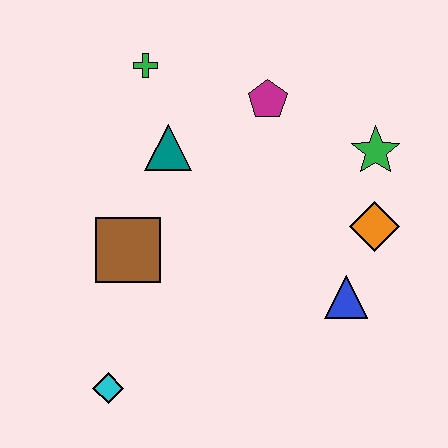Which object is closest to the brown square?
The teal triangle is closest to the brown square.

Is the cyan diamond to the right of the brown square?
No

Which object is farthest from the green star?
The cyan diamond is farthest from the green star.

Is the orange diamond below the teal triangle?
Yes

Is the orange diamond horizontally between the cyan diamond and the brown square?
No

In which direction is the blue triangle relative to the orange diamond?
The blue triangle is below the orange diamond.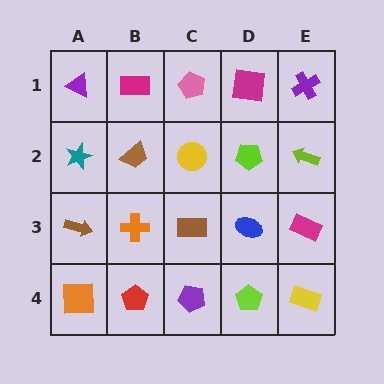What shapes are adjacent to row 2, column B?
A magenta rectangle (row 1, column B), an orange cross (row 3, column B), a teal star (row 2, column A), a yellow circle (row 2, column C).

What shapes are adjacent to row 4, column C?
A brown rectangle (row 3, column C), a red pentagon (row 4, column B), a lime pentagon (row 4, column D).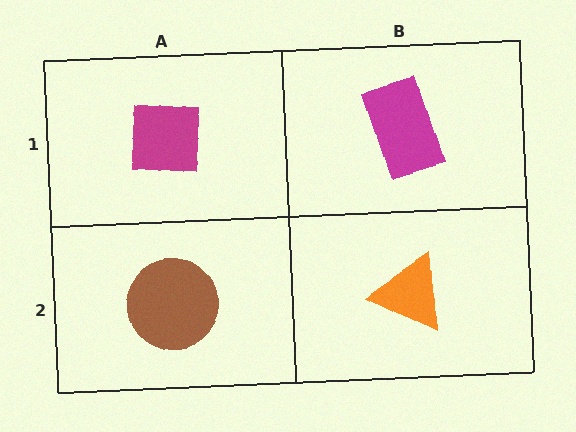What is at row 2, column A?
A brown circle.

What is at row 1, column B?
A magenta rectangle.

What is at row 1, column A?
A magenta square.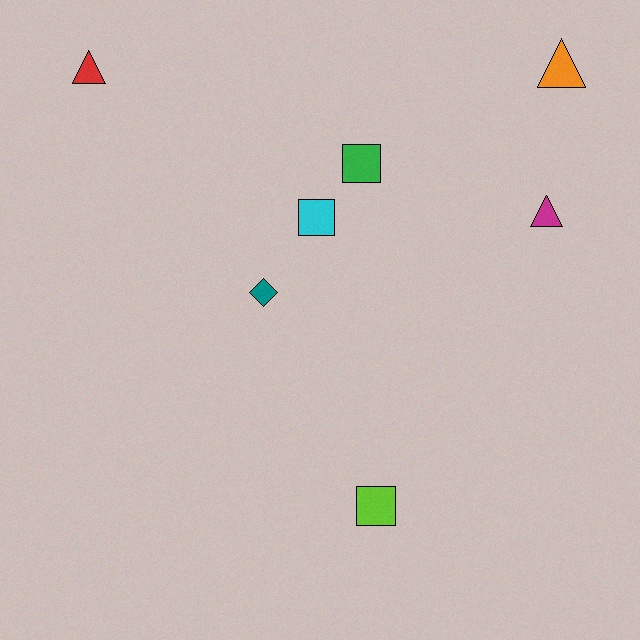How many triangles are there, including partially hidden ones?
There are 3 triangles.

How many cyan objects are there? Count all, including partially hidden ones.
There is 1 cyan object.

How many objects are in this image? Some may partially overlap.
There are 7 objects.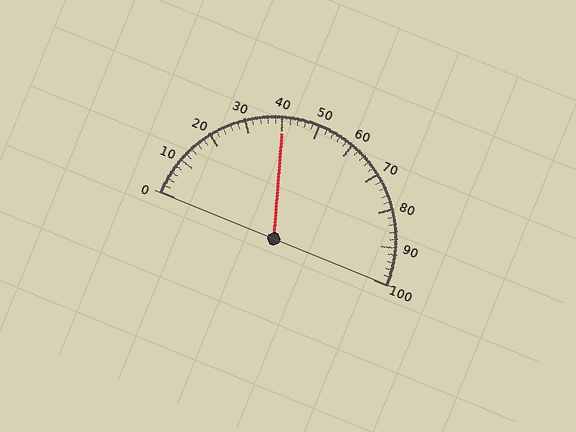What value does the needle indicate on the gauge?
The needle indicates approximately 40.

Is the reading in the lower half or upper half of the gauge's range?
The reading is in the lower half of the range (0 to 100).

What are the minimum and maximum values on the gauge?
The gauge ranges from 0 to 100.